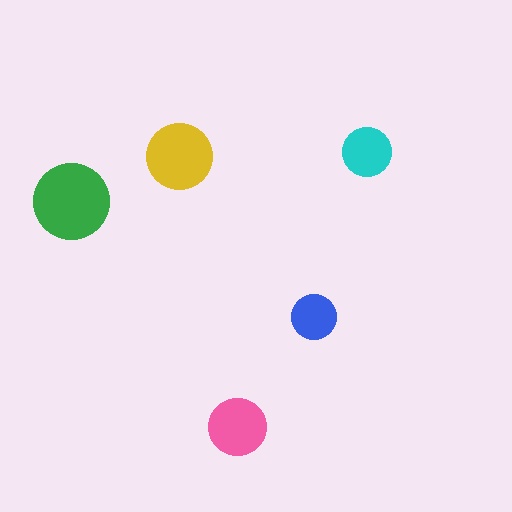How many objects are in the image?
There are 5 objects in the image.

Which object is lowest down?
The pink circle is bottommost.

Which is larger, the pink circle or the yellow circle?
The yellow one.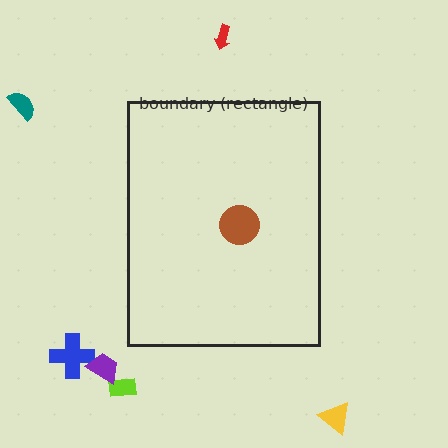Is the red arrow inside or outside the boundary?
Outside.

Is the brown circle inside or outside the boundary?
Inside.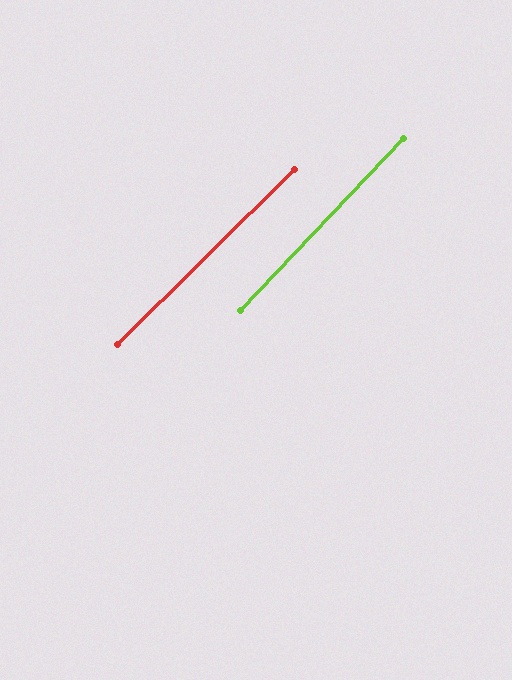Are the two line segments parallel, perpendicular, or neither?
Parallel — their directions differ by only 1.7°.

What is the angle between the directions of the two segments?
Approximately 2 degrees.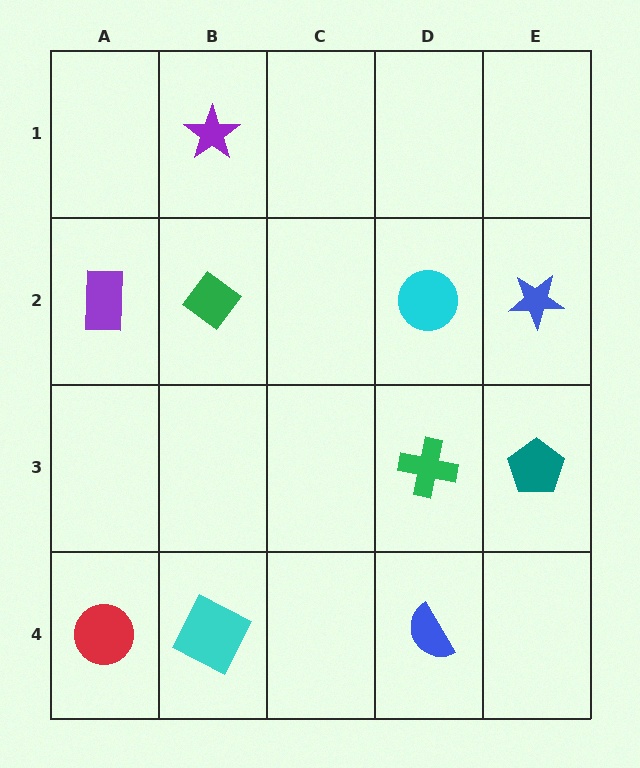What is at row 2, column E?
A blue star.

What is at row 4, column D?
A blue semicircle.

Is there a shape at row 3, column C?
No, that cell is empty.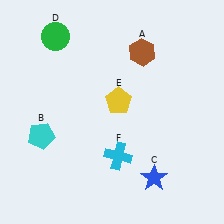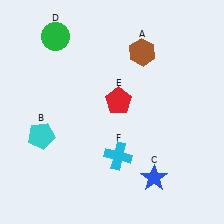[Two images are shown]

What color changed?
The pentagon (E) changed from yellow in Image 1 to red in Image 2.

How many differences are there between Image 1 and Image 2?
There is 1 difference between the two images.